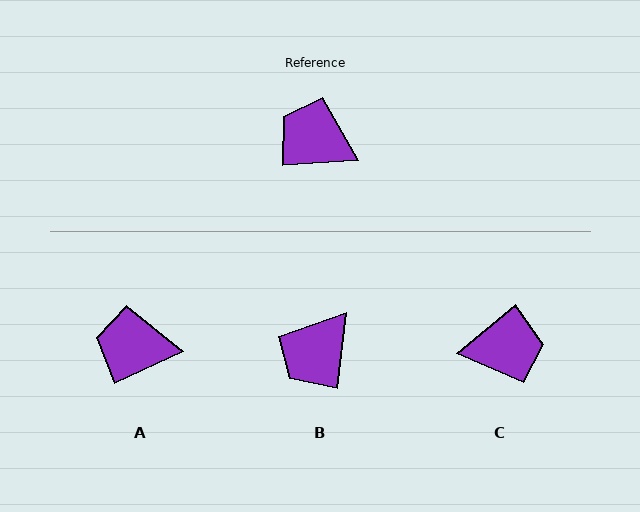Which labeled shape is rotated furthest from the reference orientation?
C, about 144 degrees away.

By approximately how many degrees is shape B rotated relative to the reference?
Approximately 80 degrees counter-clockwise.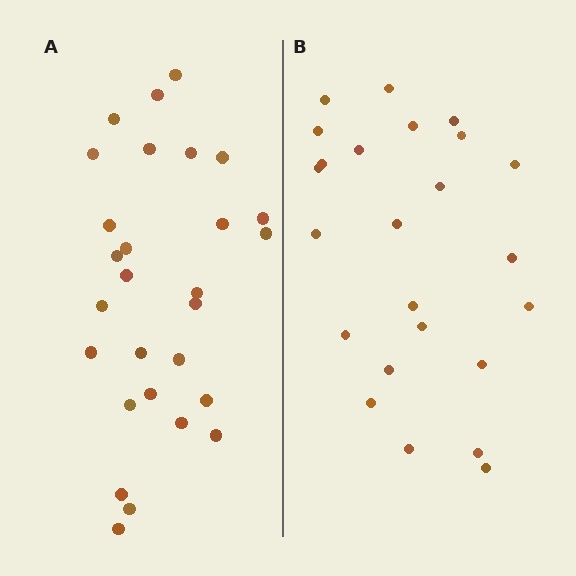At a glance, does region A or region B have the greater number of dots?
Region A (the left region) has more dots.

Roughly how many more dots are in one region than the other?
Region A has about 4 more dots than region B.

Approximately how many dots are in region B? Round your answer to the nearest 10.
About 20 dots. (The exact count is 24, which rounds to 20.)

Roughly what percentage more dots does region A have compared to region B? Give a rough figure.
About 15% more.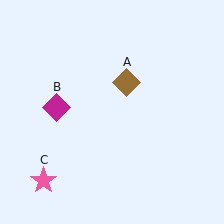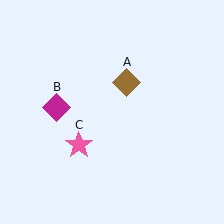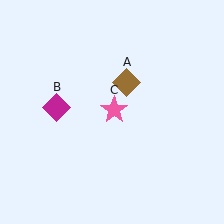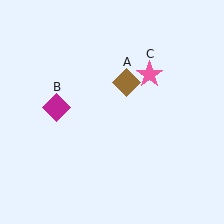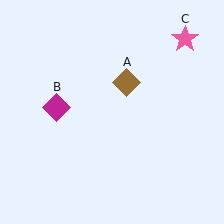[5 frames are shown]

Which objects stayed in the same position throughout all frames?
Brown diamond (object A) and magenta diamond (object B) remained stationary.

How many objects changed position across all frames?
1 object changed position: pink star (object C).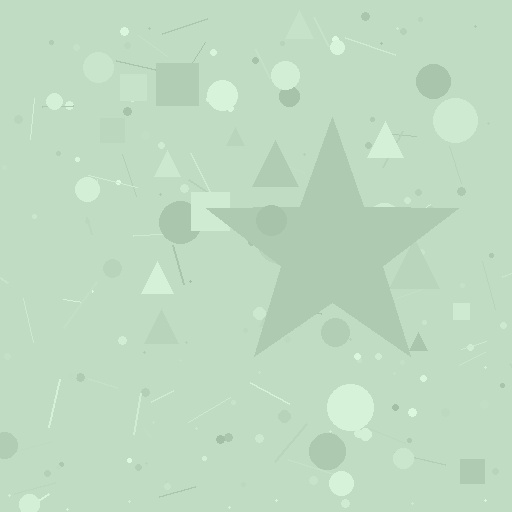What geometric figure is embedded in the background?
A star is embedded in the background.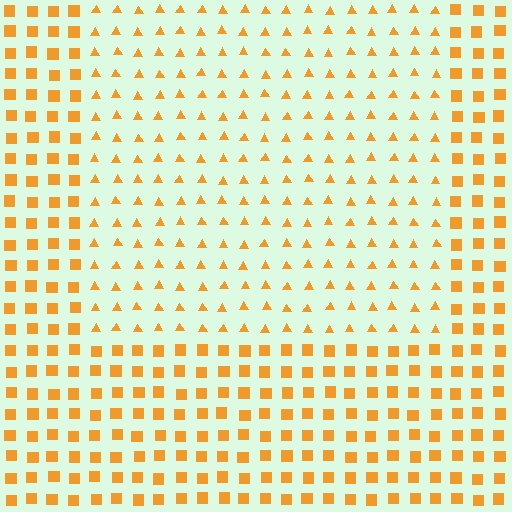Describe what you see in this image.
The image is filled with small orange elements arranged in a uniform grid. A rectangle-shaped region contains triangles, while the surrounding area contains squares. The boundary is defined purely by the change in element shape.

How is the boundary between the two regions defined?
The boundary is defined by a change in element shape: triangles inside vs. squares outside. All elements share the same color and spacing.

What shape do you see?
I see a rectangle.